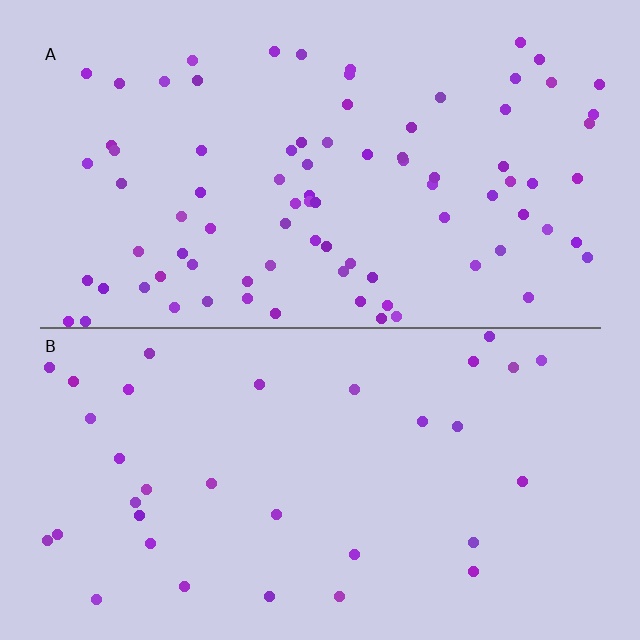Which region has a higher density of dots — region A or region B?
A (the top).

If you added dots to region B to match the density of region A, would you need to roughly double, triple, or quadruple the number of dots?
Approximately triple.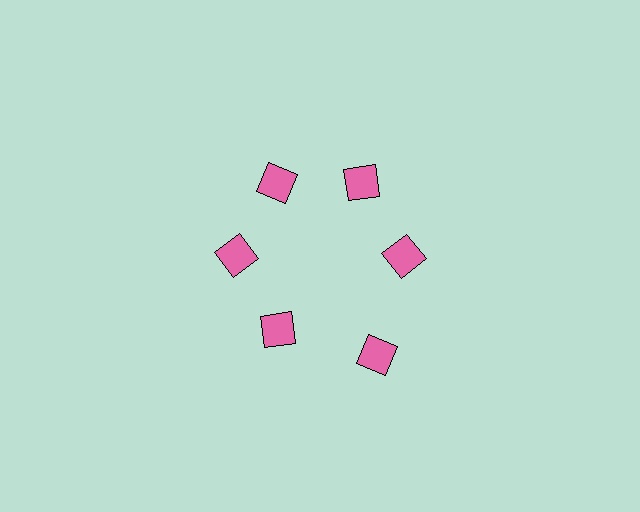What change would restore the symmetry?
The symmetry would be restored by moving it inward, back onto the ring so that all 6 squares sit at equal angles and equal distance from the center.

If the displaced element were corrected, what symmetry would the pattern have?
It would have 6-fold rotational symmetry — the pattern would map onto itself every 60 degrees.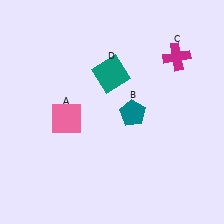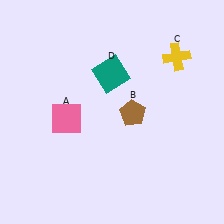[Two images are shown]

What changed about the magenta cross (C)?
In Image 1, C is magenta. In Image 2, it changed to yellow.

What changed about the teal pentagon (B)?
In Image 1, B is teal. In Image 2, it changed to brown.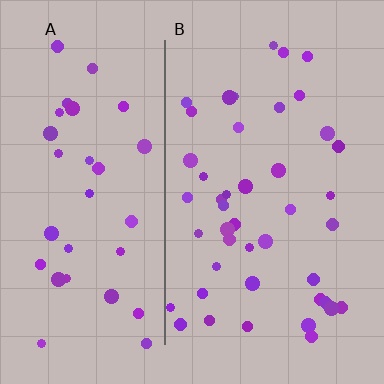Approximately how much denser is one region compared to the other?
Approximately 1.3× — region B over region A.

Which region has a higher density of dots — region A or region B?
B (the right).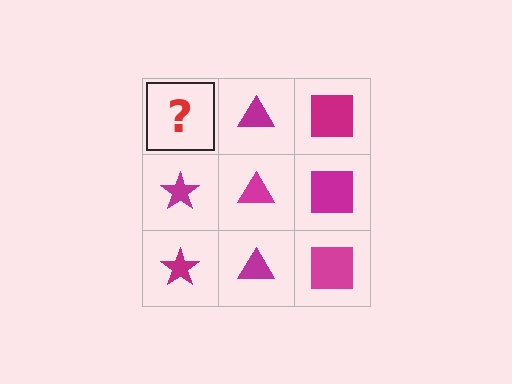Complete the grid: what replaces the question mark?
The question mark should be replaced with a magenta star.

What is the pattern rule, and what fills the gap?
The rule is that each column has a consistent shape. The gap should be filled with a magenta star.